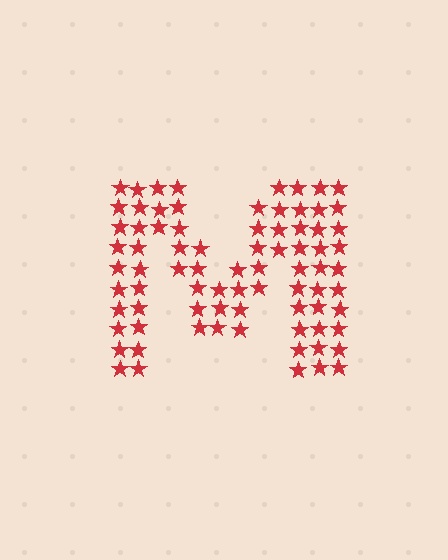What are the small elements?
The small elements are stars.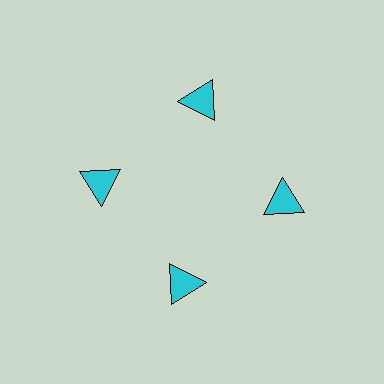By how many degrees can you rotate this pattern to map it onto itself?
The pattern maps onto itself every 90 degrees of rotation.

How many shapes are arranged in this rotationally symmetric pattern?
There are 4 shapes, arranged in 4 groups of 1.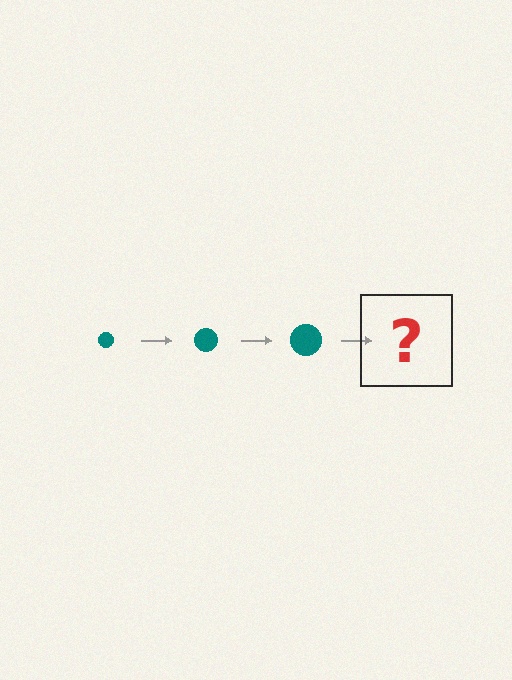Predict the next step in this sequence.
The next step is a teal circle, larger than the previous one.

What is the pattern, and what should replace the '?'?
The pattern is that the circle gets progressively larger each step. The '?' should be a teal circle, larger than the previous one.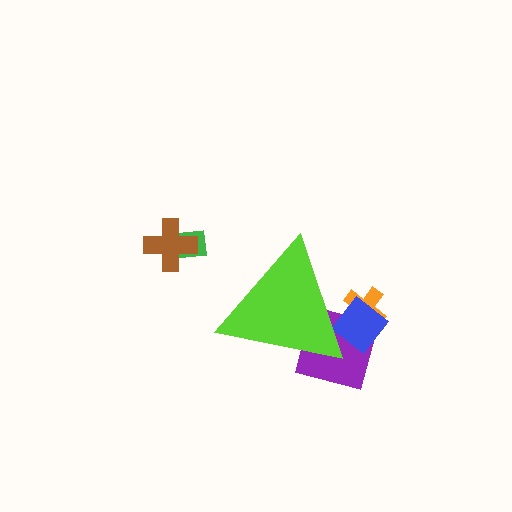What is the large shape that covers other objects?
A lime triangle.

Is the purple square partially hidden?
Yes, the purple square is partially hidden behind the lime triangle.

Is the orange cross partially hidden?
Yes, the orange cross is partially hidden behind the lime triangle.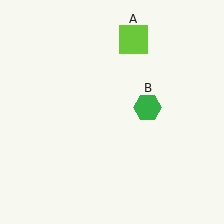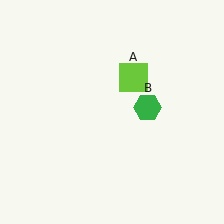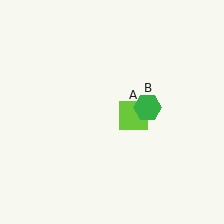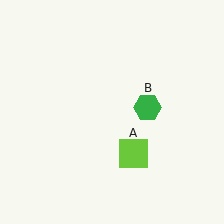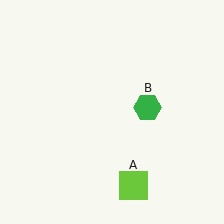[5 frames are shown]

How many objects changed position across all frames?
1 object changed position: lime square (object A).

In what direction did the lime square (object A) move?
The lime square (object A) moved down.